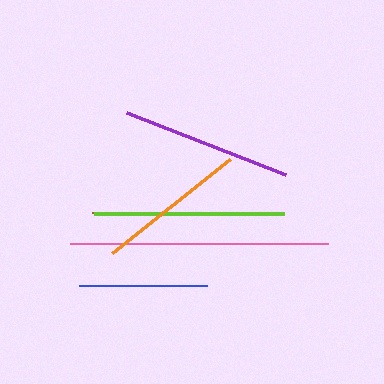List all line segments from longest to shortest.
From longest to shortest: pink, lime, purple, orange, blue, brown.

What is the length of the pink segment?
The pink segment is approximately 258 pixels long.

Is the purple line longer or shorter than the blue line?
The purple line is longer than the blue line.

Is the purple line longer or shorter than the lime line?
The lime line is longer than the purple line.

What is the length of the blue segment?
The blue segment is approximately 128 pixels long.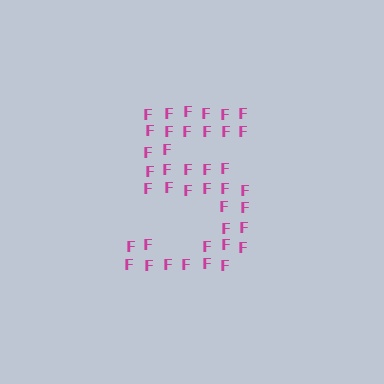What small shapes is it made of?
It is made of small letter F's.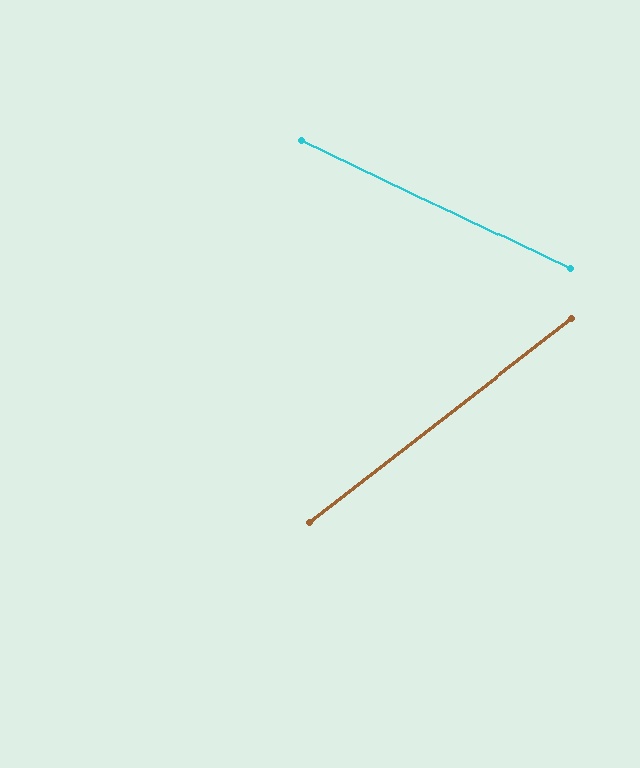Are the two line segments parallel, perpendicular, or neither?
Neither parallel nor perpendicular — they differ by about 63°.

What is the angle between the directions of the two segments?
Approximately 63 degrees.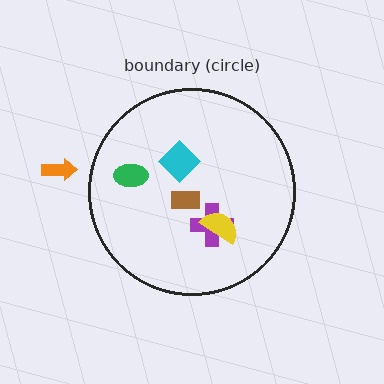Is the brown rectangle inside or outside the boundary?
Inside.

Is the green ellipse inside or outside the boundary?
Inside.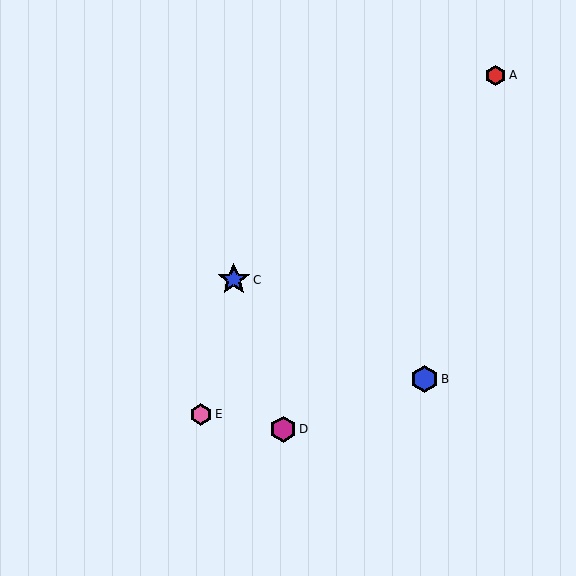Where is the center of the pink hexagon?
The center of the pink hexagon is at (201, 414).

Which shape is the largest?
The blue star (labeled C) is the largest.